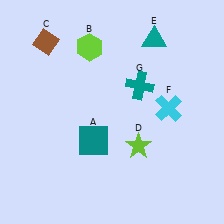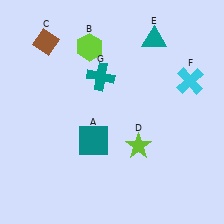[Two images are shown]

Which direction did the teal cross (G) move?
The teal cross (G) moved left.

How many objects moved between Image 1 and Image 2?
2 objects moved between the two images.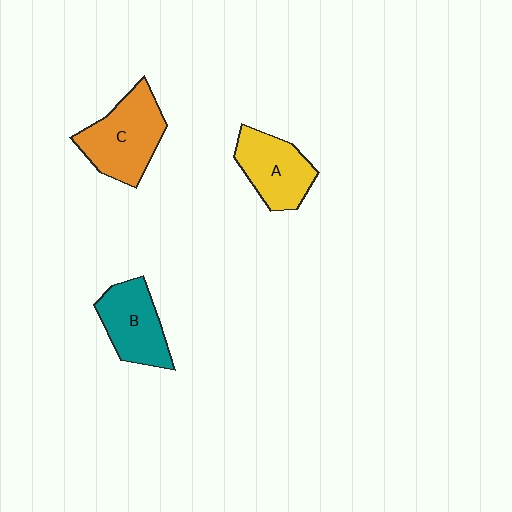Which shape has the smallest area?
Shape B (teal).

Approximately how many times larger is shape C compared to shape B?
Approximately 1.2 times.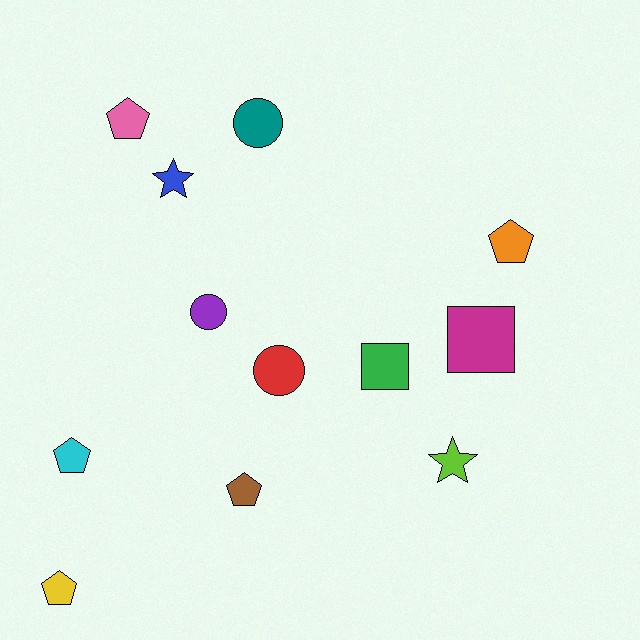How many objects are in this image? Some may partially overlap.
There are 12 objects.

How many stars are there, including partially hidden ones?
There are 2 stars.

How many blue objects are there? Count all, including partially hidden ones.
There is 1 blue object.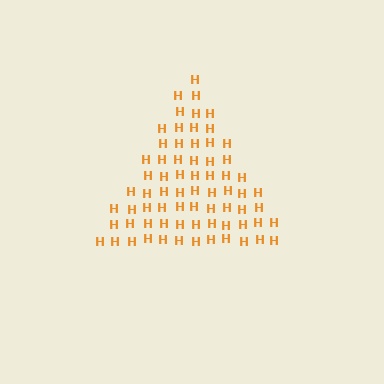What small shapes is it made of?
It is made of small letter H's.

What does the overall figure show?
The overall figure shows a triangle.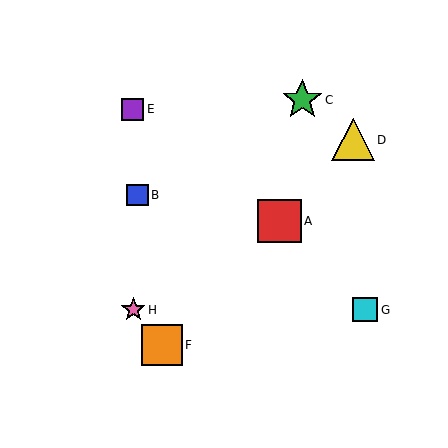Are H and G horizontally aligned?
Yes, both are at y≈310.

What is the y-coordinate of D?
Object D is at y≈140.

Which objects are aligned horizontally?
Objects G, H are aligned horizontally.